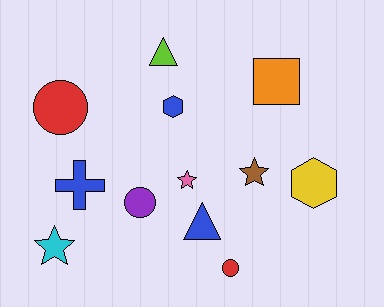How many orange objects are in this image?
There is 1 orange object.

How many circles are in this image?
There are 3 circles.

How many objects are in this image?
There are 12 objects.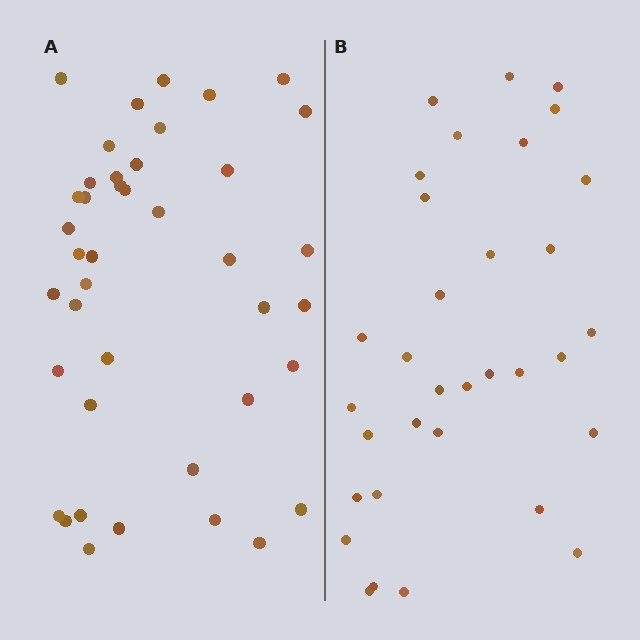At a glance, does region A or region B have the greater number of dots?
Region A (the left region) has more dots.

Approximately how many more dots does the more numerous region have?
Region A has roughly 8 or so more dots than region B.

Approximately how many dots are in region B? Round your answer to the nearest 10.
About 30 dots. (The exact count is 33, which rounds to 30.)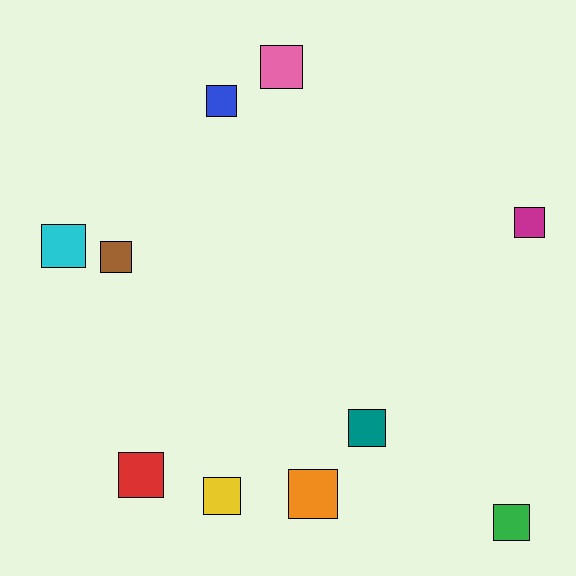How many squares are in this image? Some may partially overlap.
There are 10 squares.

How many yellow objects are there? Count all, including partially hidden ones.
There is 1 yellow object.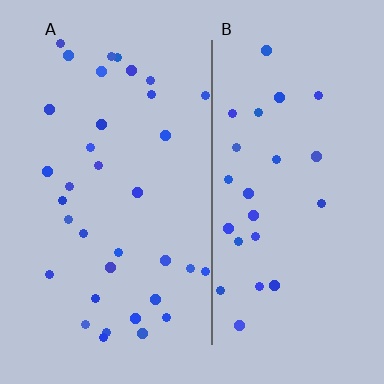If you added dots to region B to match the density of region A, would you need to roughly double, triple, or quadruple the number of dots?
Approximately double.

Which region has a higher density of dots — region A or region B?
A (the left).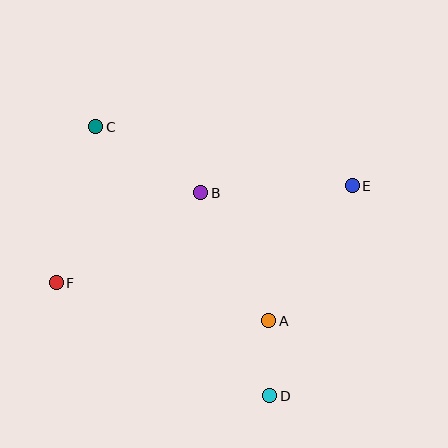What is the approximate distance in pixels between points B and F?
The distance between B and F is approximately 170 pixels.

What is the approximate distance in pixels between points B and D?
The distance between B and D is approximately 214 pixels.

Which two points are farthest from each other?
Points C and D are farthest from each other.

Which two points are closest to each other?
Points A and D are closest to each other.